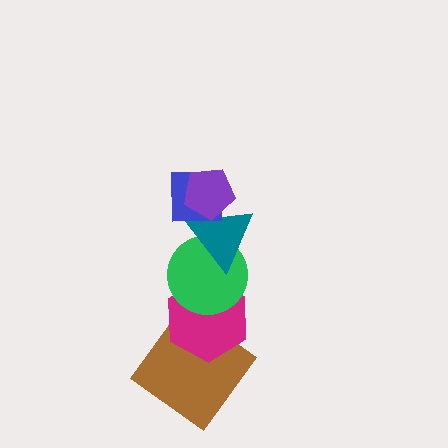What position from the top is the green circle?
The green circle is 4th from the top.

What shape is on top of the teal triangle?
The blue square is on top of the teal triangle.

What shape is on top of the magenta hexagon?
The green circle is on top of the magenta hexagon.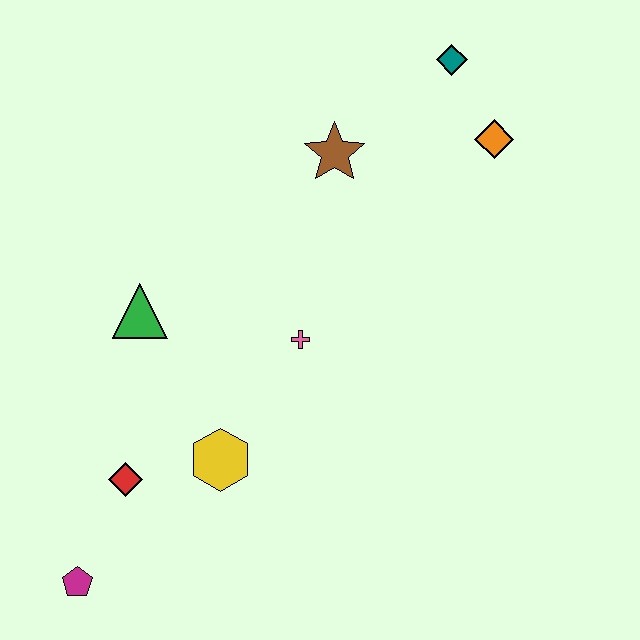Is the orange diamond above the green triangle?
Yes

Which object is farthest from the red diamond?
The teal diamond is farthest from the red diamond.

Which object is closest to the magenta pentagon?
The red diamond is closest to the magenta pentagon.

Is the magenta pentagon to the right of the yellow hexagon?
No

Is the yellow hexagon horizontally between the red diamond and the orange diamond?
Yes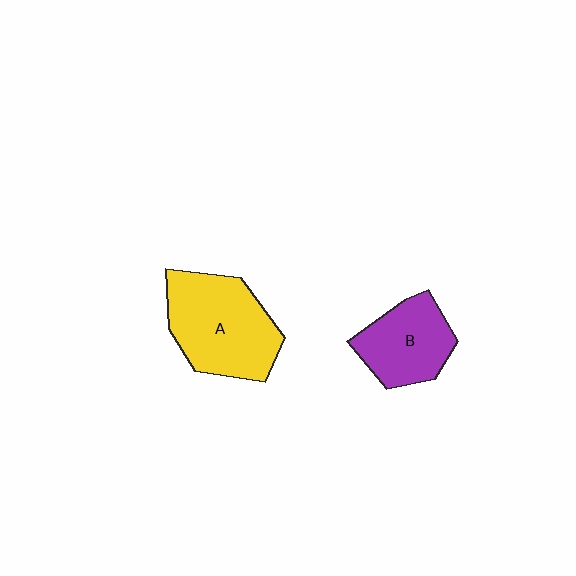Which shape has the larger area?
Shape A (yellow).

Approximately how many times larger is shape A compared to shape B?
Approximately 1.4 times.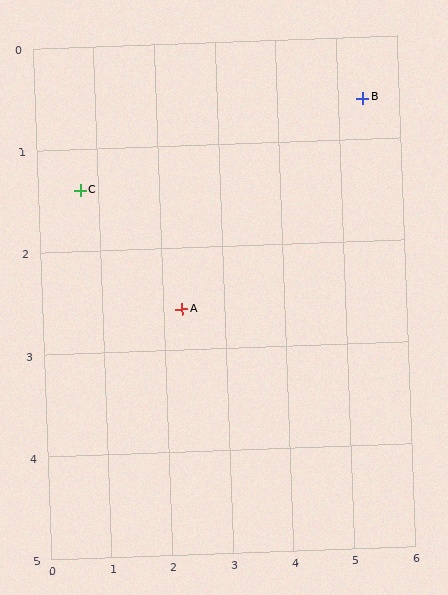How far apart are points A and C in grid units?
Points A and C are about 2.0 grid units apart.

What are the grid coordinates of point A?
Point A is at approximately (2.3, 2.6).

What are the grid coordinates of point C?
Point C is at approximately (0.7, 1.4).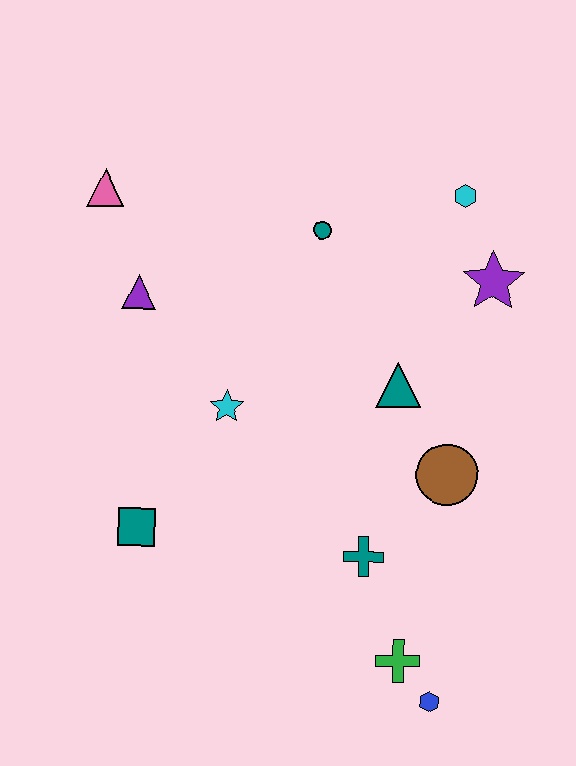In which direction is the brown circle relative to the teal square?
The brown circle is to the right of the teal square.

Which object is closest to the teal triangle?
The brown circle is closest to the teal triangle.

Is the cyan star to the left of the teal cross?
Yes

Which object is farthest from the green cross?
The pink triangle is farthest from the green cross.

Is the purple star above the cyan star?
Yes